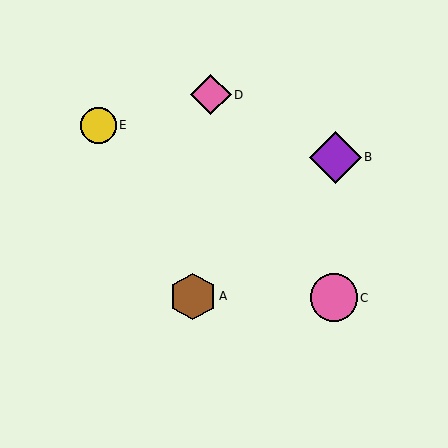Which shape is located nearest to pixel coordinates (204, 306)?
The brown hexagon (labeled A) at (193, 296) is nearest to that location.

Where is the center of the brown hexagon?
The center of the brown hexagon is at (193, 296).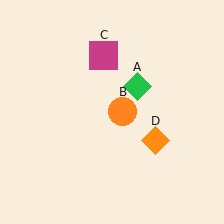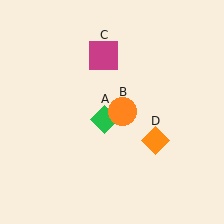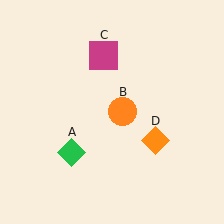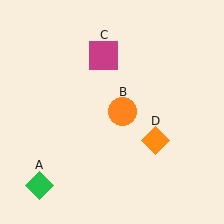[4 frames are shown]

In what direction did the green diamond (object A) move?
The green diamond (object A) moved down and to the left.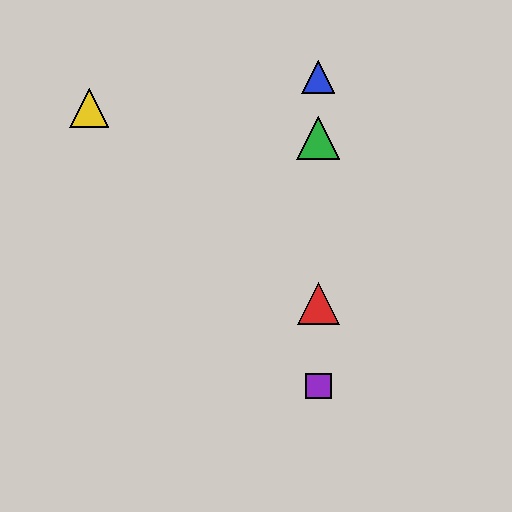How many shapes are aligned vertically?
4 shapes (the red triangle, the blue triangle, the green triangle, the purple square) are aligned vertically.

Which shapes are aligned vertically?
The red triangle, the blue triangle, the green triangle, the purple square are aligned vertically.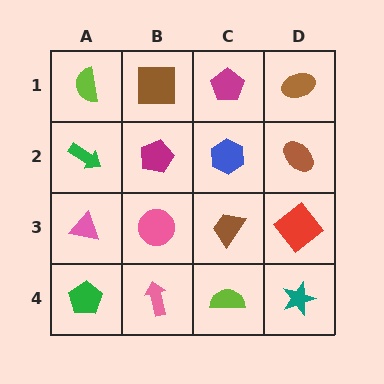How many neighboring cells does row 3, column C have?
4.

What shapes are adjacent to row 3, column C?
A blue hexagon (row 2, column C), a lime semicircle (row 4, column C), a pink circle (row 3, column B), a red diamond (row 3, column D).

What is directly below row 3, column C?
A lime semicircle.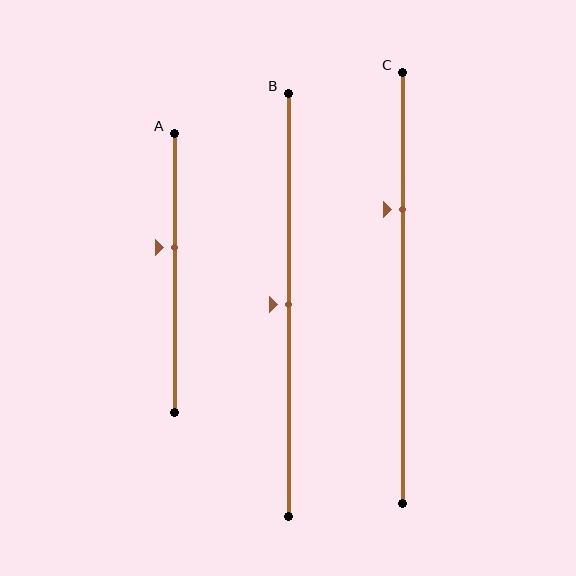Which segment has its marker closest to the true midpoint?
Segment B has its marker closest to the true midpoint.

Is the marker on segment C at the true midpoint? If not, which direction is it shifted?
No, the marker on segment C is shifted upward by about 18% of the segment length.